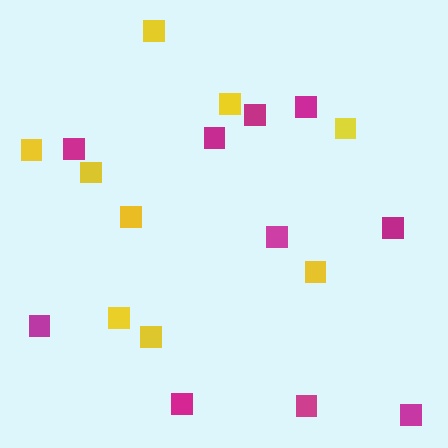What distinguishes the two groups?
There are 2 groups: one group of yellow squares (9) and one group of magenta squares (10).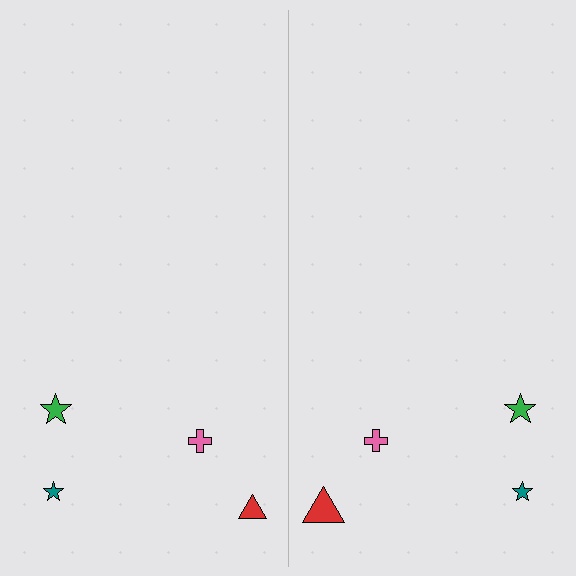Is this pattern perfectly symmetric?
No, the pattern is not perfectly symmetric. The red triangle on the right side has a different size than its mirror counterpart.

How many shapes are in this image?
There are 8 shapes in this image.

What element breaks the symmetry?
The red triangle on the right side has a different size than its mirror counterpart.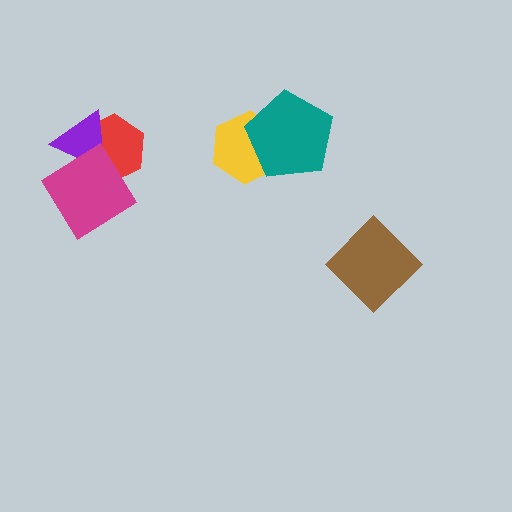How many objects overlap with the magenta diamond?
2 objects overlap with the magenta diamond.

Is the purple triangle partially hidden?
Yes, it is partially covered by another shape.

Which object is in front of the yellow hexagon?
The teal pentagon is in front of the yellow hexagon.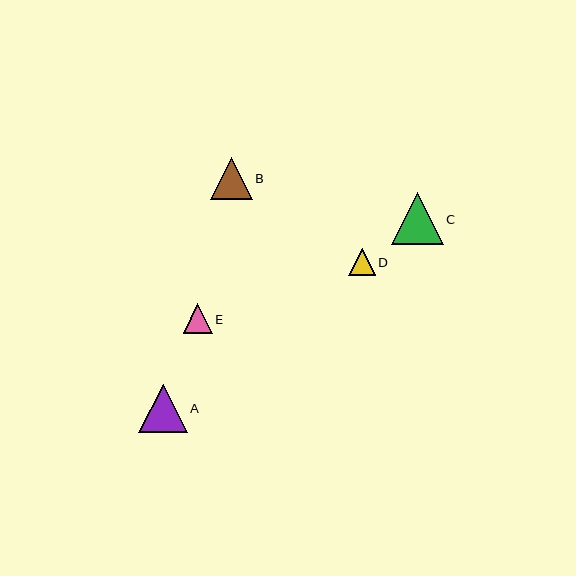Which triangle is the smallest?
Triangle D is the smallest with a size of approximately 26 pixels.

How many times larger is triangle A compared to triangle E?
Triangle A is approximately 1.7 times the size of triangle E.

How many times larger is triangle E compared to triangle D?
Triangle E is approximately 1.1 times the size of triangle D.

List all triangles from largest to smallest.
From largest to smallest: C, A, B, E, D.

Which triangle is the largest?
Triangle C is the largest with a size of approximately 52 pixels.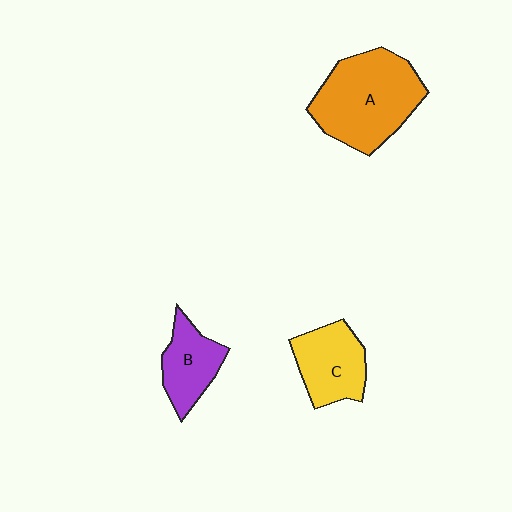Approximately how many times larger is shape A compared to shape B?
Approximately 2.0 times.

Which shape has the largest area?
Shape A (orange).